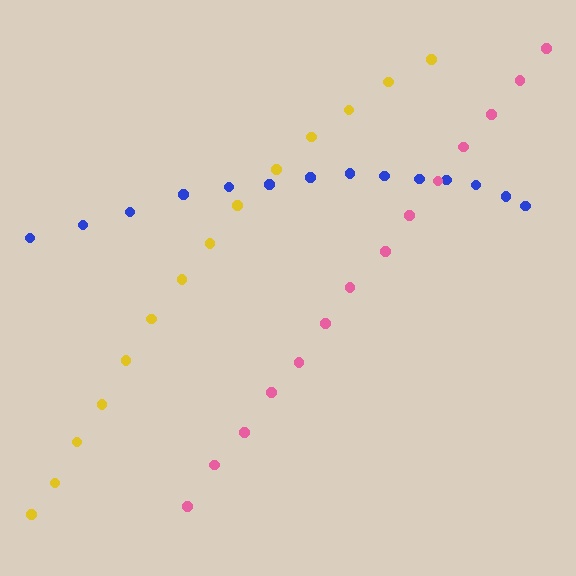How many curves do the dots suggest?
There are 3 distinct paths.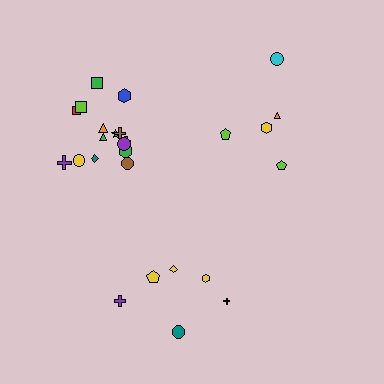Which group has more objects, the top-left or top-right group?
The top-left group.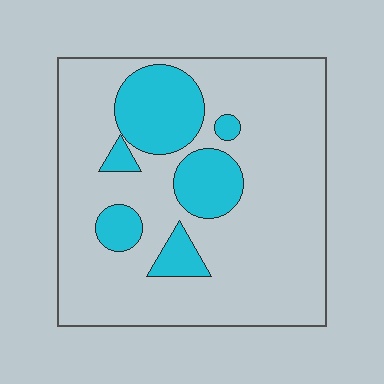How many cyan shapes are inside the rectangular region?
6.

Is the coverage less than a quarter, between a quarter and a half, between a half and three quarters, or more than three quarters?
Less than a quarter.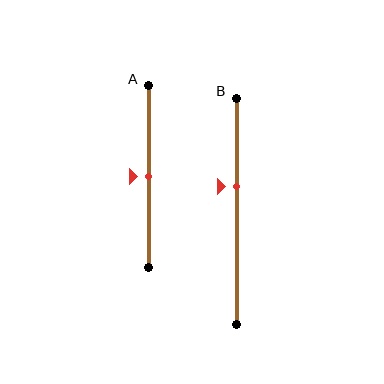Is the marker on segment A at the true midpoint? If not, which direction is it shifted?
Yes, the marker on segment A is at the true midpoint.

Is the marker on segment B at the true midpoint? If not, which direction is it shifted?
No, the marker on segment B is shifted upward by about 11% of the segment length.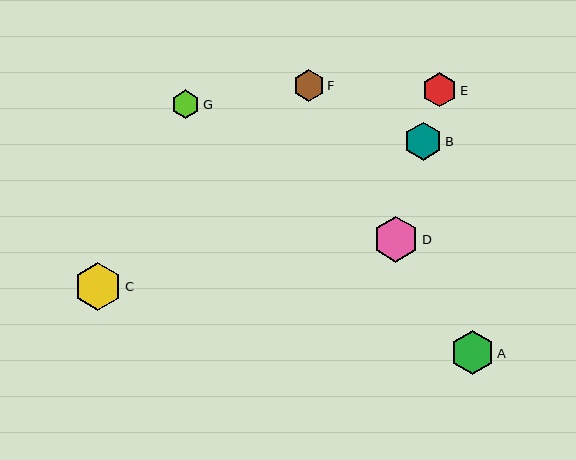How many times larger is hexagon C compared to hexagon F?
Hexagon C is approximately 1.5 times the size of hexagon F.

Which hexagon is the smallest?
Hexagon G is the smallest with a size of approximately 28 pixels.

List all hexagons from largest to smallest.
From largest to smallest: C, D, A, B, E, F, G.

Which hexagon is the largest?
Hexagon C is the largest with a size of approximately 47 pixels.